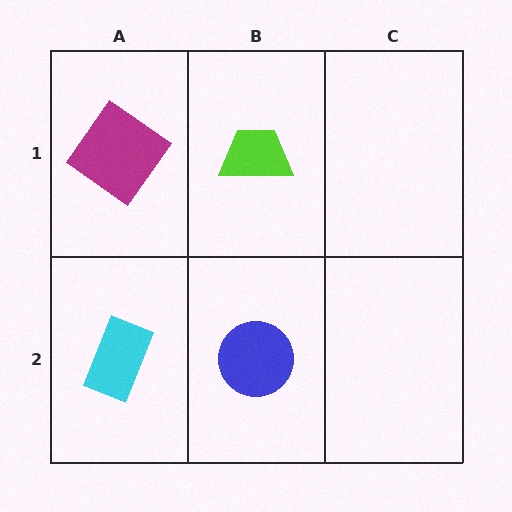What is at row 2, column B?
A blue circle.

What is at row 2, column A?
A cyan rectangle.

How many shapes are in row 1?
2 shapes.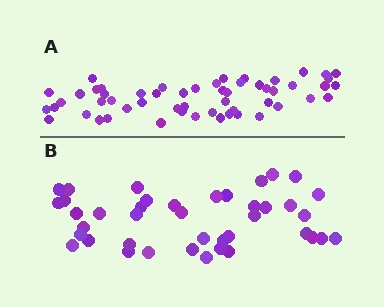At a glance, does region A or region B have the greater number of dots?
Region A (the top region) has more dots.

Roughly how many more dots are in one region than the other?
Region A has approximately 15 more dots than region B.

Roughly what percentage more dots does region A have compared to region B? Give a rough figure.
About 35% more.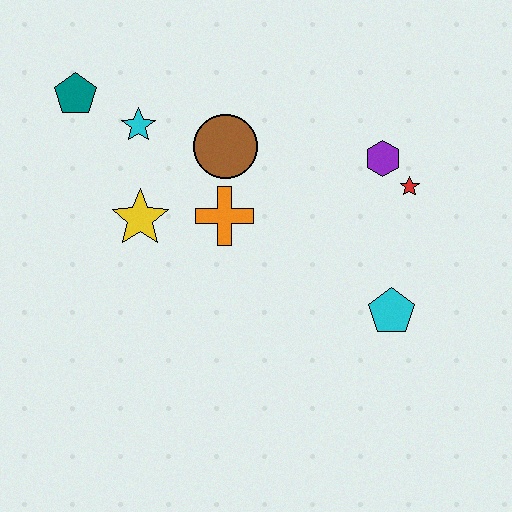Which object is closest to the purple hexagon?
The red star is closest to the purple hexagon.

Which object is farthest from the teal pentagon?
The cyan pentagon is farthest from the teal pentagon.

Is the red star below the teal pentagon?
Yes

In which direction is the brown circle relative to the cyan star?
The brown circle is to the right of the cyan star.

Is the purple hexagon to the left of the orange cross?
No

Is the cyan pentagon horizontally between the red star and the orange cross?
Yes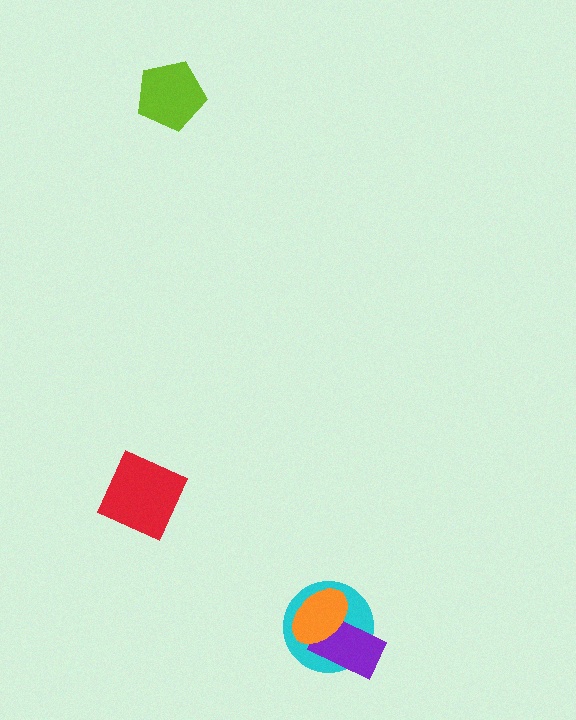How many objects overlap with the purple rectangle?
2 objects overlap with the purple rectangle.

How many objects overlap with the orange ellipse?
2 objects overlap with the orange ellipse.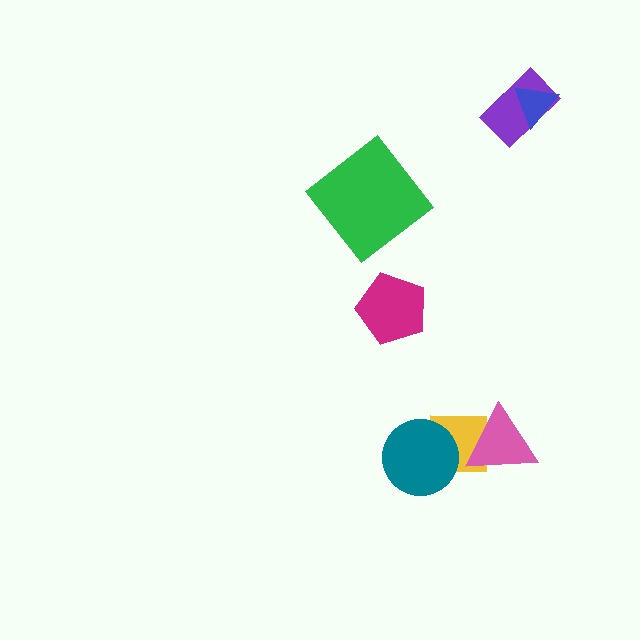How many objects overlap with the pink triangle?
1 object overlaps with the pink triangle.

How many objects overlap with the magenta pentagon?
0 objects overlap with the magenta pentagon.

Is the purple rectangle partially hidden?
Yes, it is partially covered by another shape.